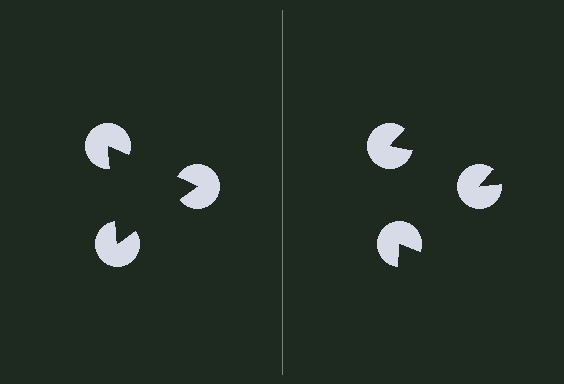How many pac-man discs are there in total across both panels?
6 — 3 on each side.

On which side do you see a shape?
An illusory triangle appears on the left side. On the right side the wedge cuts are rotated, so no coherent shape forms.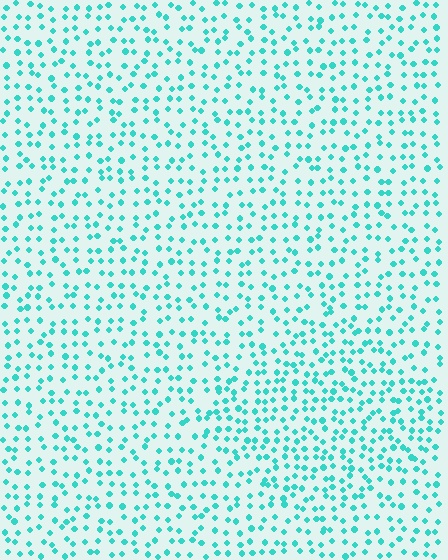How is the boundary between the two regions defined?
The boundary is defined by a change in element density (approximately 1.5x ratio). All elements are the same color, size, and shape.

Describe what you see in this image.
The image contains small cyan elements arranged at two different densities. A diamond-shaped region is visible where the elements are more densely packed than the surrounding area.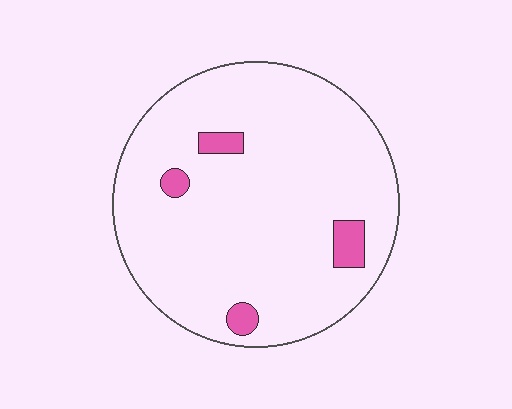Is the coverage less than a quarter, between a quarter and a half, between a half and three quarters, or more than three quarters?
Less than a quarter.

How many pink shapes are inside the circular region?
4.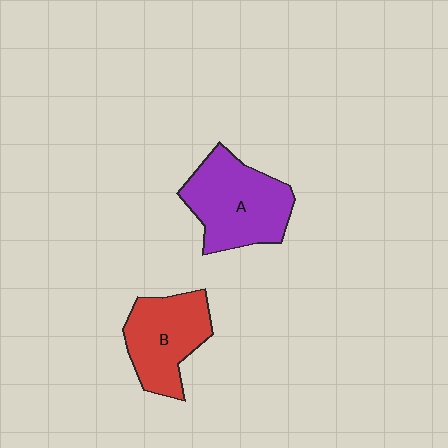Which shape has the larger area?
Shape A (purple).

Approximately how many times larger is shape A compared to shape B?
Approximately 1.2 times.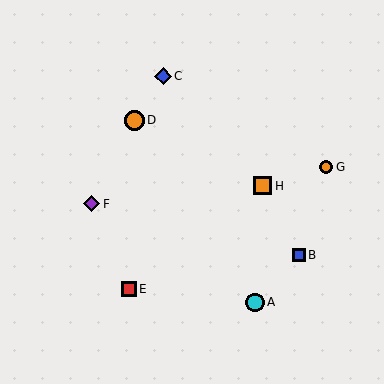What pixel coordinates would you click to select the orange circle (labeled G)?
Click at (326, 167) to select the orange circle G.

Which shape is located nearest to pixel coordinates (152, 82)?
The blue diamond (labeled C) at (163, 76) is nearest to that location.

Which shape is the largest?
The orange circle (labeled D) is the largest.